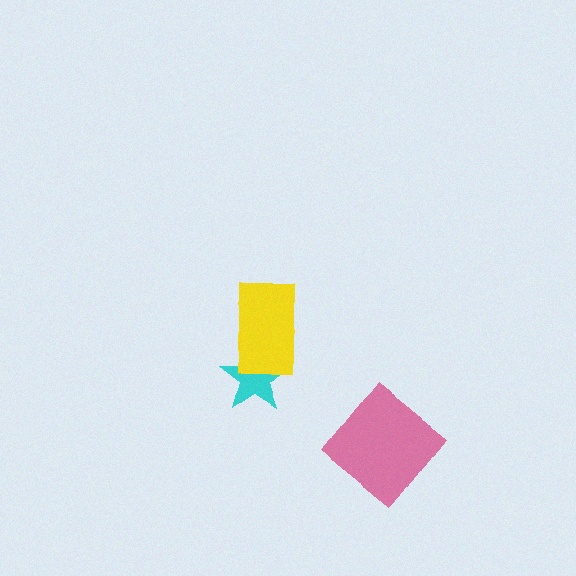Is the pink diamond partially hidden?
No, no other shape covers it.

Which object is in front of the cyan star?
The yellow rectangle is in front of the cyan star.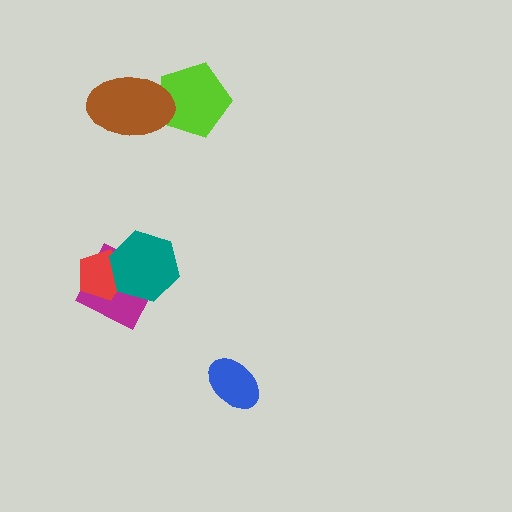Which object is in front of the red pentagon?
The teal hexagon is in front of the red pentagon.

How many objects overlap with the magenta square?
2 objects overlap with the magenta square.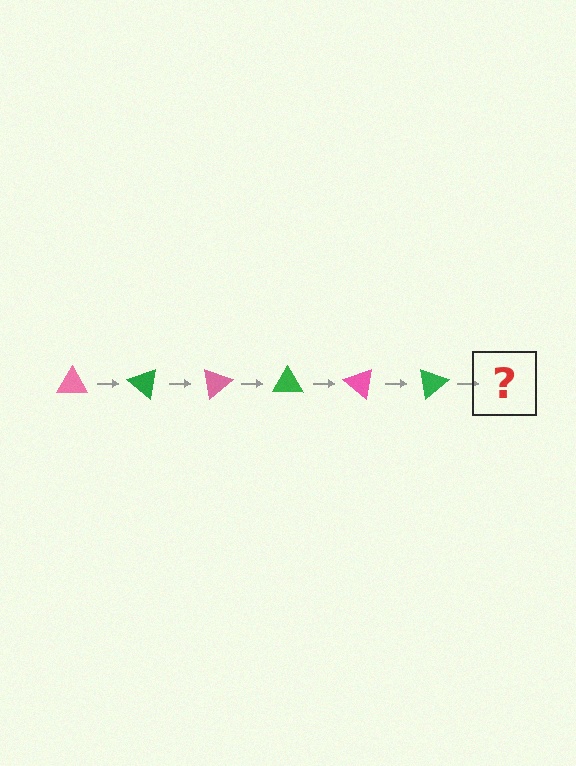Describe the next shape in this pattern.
It should be a pink triangle, rotated 240 degrees from the start.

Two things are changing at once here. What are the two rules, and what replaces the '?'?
The two rules are that it rotates 40 degrees each step and the color cycles through pink and green. The '?' should be a pink triangle, rotated 240 degrees from the start.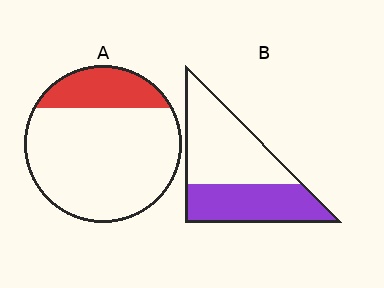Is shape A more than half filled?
No.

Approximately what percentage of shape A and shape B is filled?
A is approximately 20% and B is approximately 45%.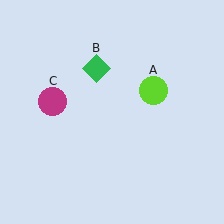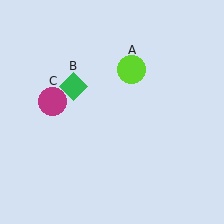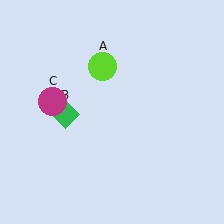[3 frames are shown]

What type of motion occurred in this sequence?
The lime circle (object A), green diamond (object B) rotated counterclockwise around the center of the scene.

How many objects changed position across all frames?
2 objects changed position: lime circle (object A), green diamond (object B).